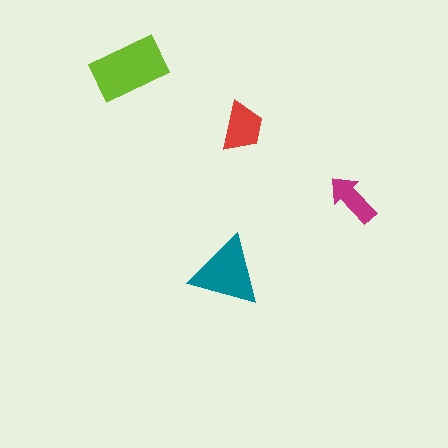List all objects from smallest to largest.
The magenta arrow, the red trapezoid, the teal triangle, the lime rectangle.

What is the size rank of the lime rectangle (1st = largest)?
1st.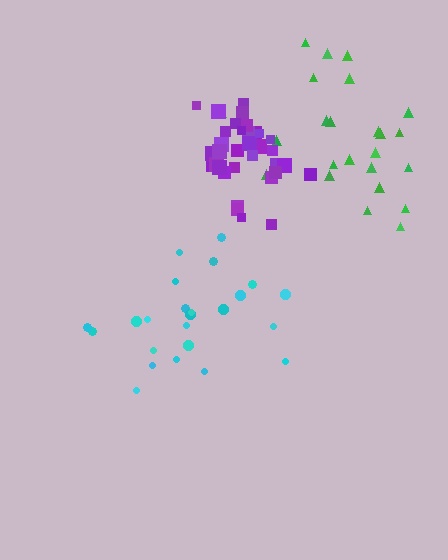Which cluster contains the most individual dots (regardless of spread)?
Purple (34).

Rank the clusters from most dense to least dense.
purple, cyan, green.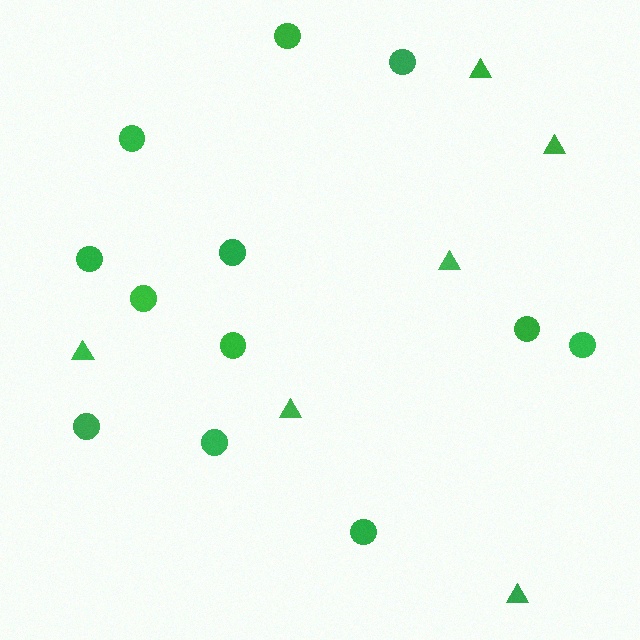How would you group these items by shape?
There are 2 groups: one group of triangles (6) and one group of circles (12).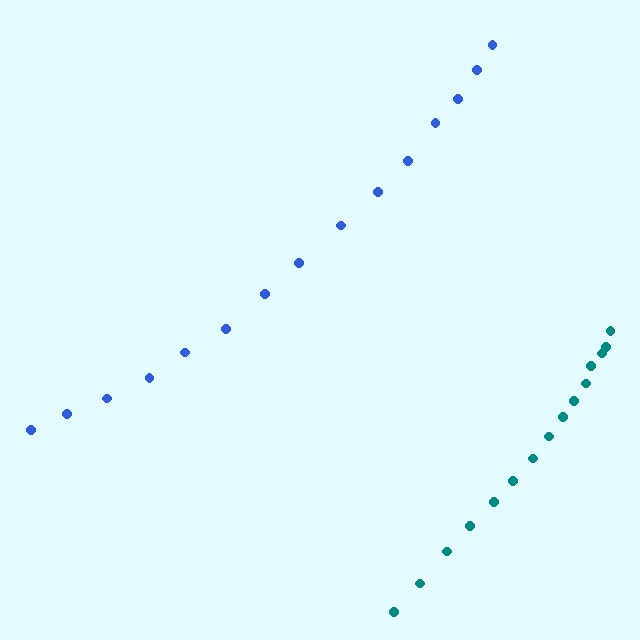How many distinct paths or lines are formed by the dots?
There are 2 distinct paths.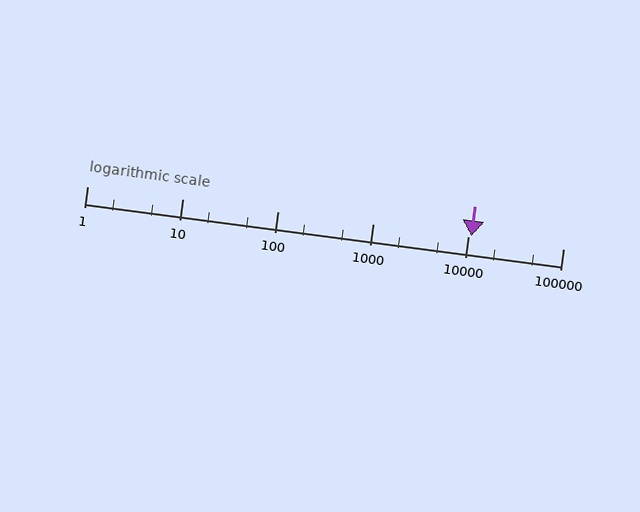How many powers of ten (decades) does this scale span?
The scale spans 5 decades, from 1 to 100000.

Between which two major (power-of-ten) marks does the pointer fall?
The pointer is between 10000 and 100000.